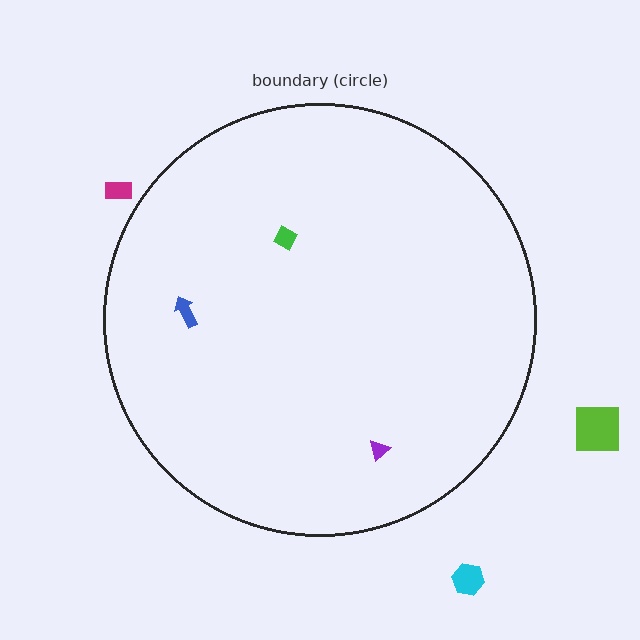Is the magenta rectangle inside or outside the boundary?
Outside.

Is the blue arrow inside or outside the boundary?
Inside.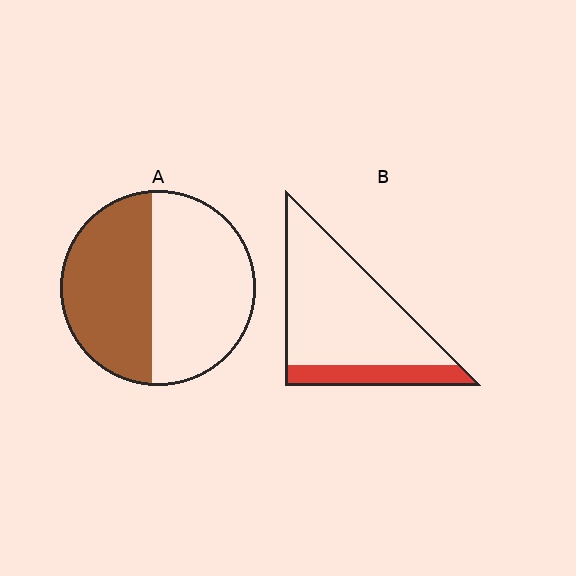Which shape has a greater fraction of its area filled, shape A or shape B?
Shape A.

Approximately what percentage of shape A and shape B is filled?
A is approximately 45% and B is approximately 20%.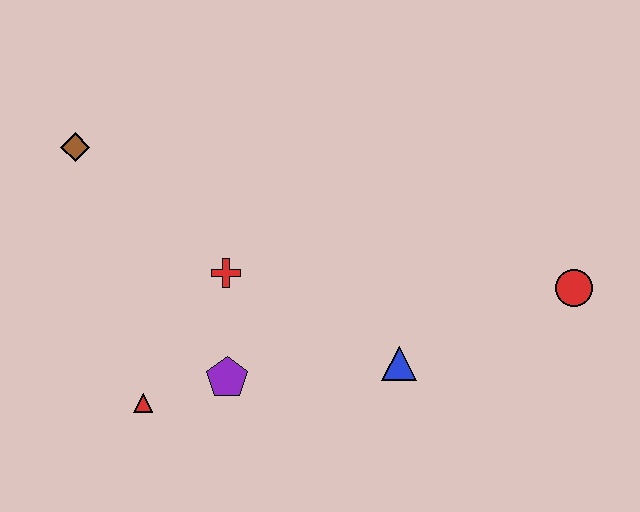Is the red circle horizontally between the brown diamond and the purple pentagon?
No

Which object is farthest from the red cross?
The red circle is farthest from the red cross.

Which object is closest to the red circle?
The blue triangle is closest to the red circle.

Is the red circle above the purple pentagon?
Yes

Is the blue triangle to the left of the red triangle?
No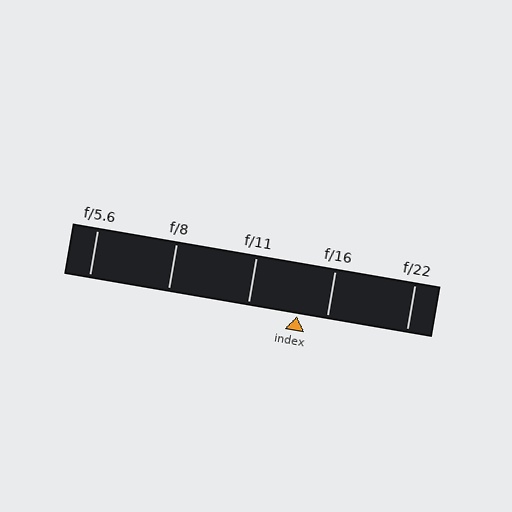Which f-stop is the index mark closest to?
The index mark is closest to f/16.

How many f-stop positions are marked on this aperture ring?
There are 5 f-stop positions marked.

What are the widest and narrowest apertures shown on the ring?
The widest aperture shown is f/5.6 and the narrowest is f/22.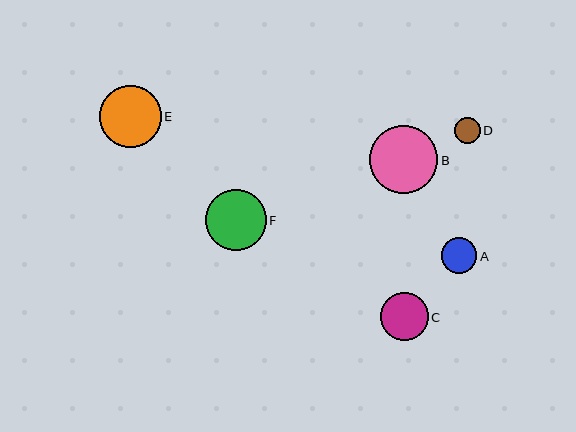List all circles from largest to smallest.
From largest to smallest: B, E, F, C, A, D.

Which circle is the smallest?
Circle D is the smallest with a size of approximately 26 pixels.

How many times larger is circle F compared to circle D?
Circle F is approximately 2.4 times the size of circle D.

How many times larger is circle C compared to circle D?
Circle C is approximately 1.9 times the size of circle D.